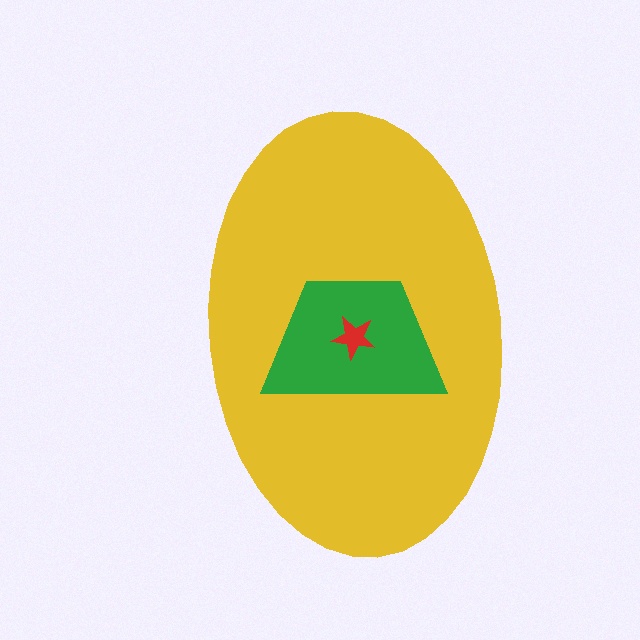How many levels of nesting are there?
3.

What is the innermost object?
The red star.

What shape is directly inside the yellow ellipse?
The green trapezoid.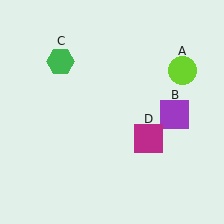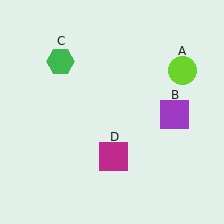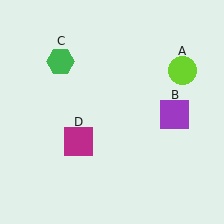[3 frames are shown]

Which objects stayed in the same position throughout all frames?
Lime circle (object A) and purple square (object B) and green hexagon (object C) remained stationary.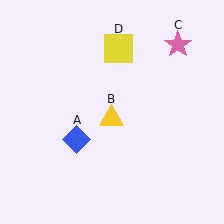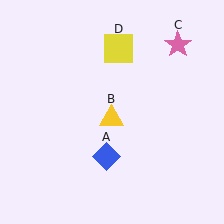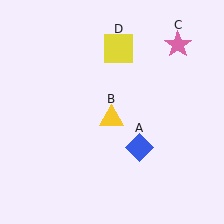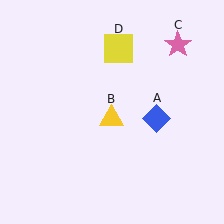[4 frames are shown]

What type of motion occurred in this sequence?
The blue diamond (object A) rotated counterclockwise around the center of the scene.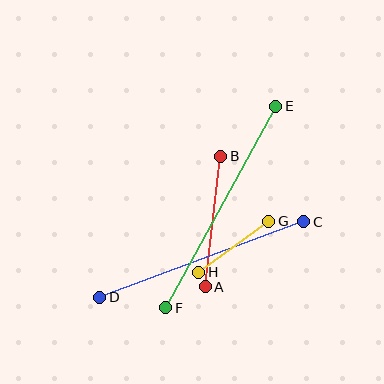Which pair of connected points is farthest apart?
Points E and F are farthest apart.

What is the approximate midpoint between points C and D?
The midpoint is at approximately (202, 260) pixels.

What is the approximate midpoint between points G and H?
The midpoint is at approximately (234, 247) pixels.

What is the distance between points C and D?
The distance is approximately 218 pixels.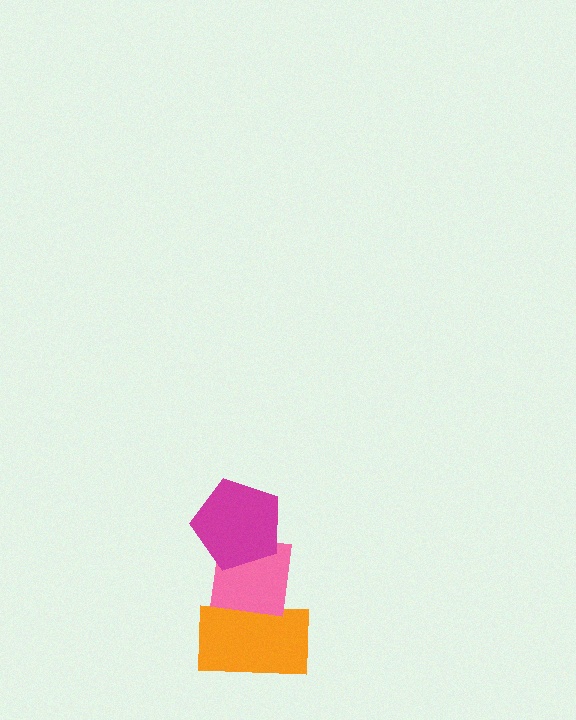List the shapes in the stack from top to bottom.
From top to bottom: the magenta pentagon, the pink square, the orange rectangle.